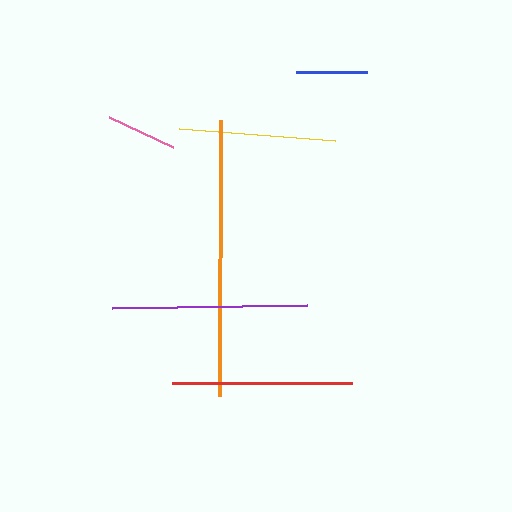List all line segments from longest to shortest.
From longest to shortest: orange, purple, red, yellow, blue, pink.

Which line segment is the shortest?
The pink line is the shortest at approximately 70 pixels.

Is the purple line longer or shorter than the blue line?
The purple line is longer than the blue line.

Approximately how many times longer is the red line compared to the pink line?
The red line is approximately 2.6 times the length of the pink line.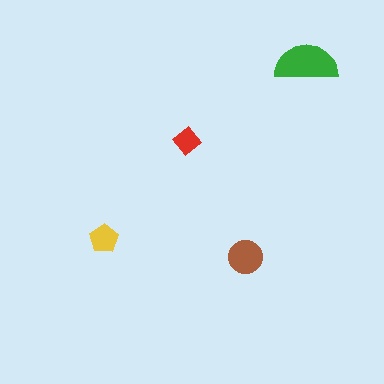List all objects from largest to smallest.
The green semicircle, the brown circle, the yellow pentagon, the red diamond.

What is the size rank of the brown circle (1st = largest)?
2nd.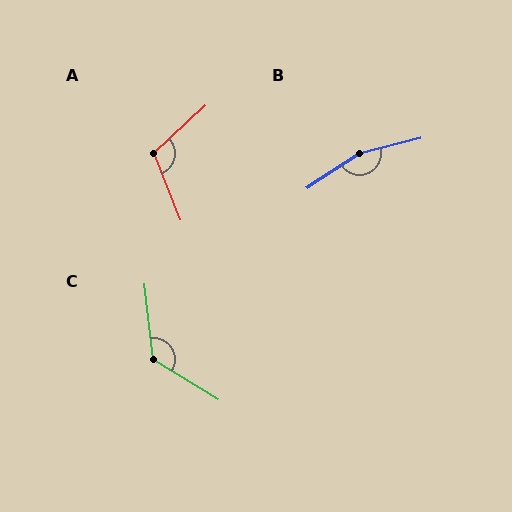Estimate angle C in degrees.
Approximately 128 degrees.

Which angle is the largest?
B, at approximately 161 degrees.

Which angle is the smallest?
A, at approximately 111 degrees.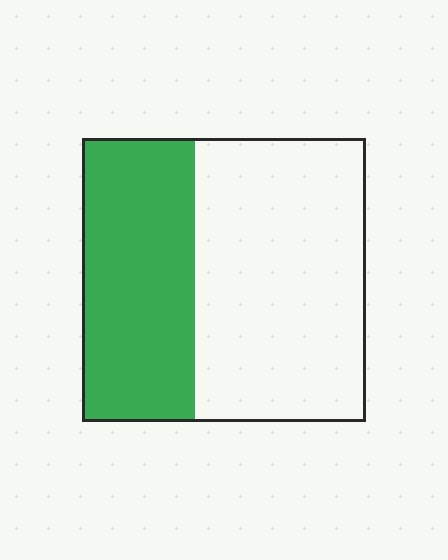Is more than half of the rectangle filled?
No.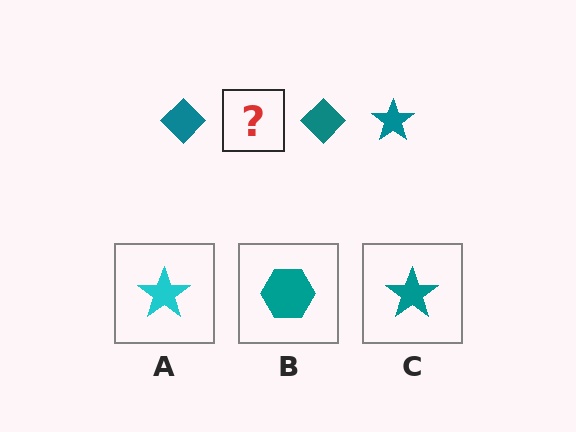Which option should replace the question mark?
Option C.